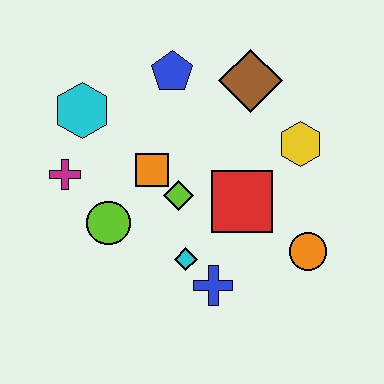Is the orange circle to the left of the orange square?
No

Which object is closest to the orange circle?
The red square is closest to the orange circle.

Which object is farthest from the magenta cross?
The orange circle is farthest from the magenta cross.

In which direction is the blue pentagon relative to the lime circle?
The blue pentagon is above the lime circle.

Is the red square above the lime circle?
Yes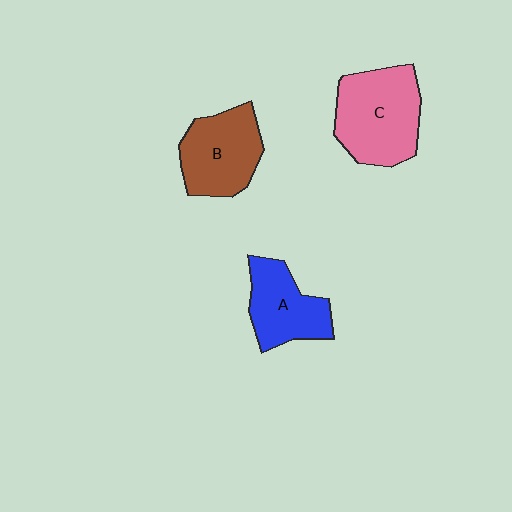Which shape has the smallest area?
Shape A (blue).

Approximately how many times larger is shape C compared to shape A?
Approximately 1.4 times.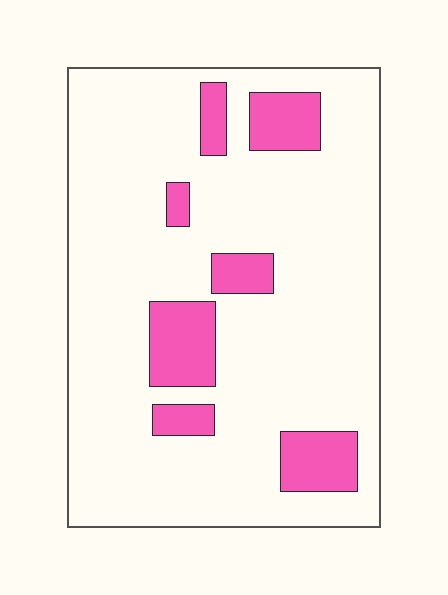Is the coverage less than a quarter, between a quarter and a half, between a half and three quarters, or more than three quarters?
Less than a quarter.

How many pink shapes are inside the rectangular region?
7.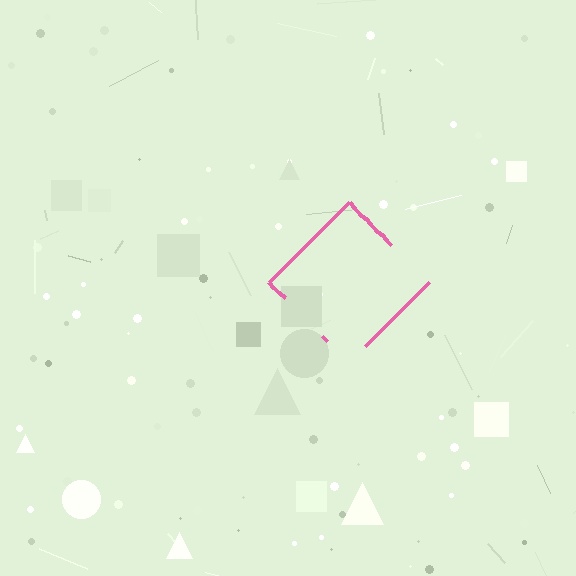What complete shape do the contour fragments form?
The contour fragments form a diamond.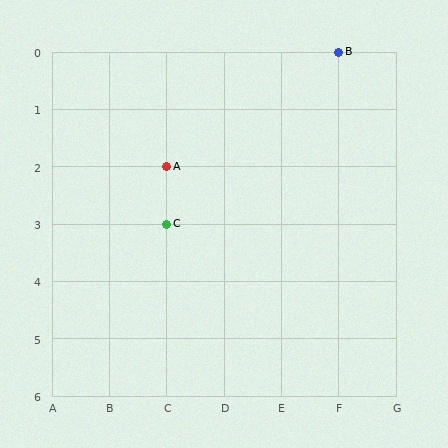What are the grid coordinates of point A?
Point A is at grid coordinates (C, 2).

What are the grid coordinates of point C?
Point C is at grid coordinates (C, 3).